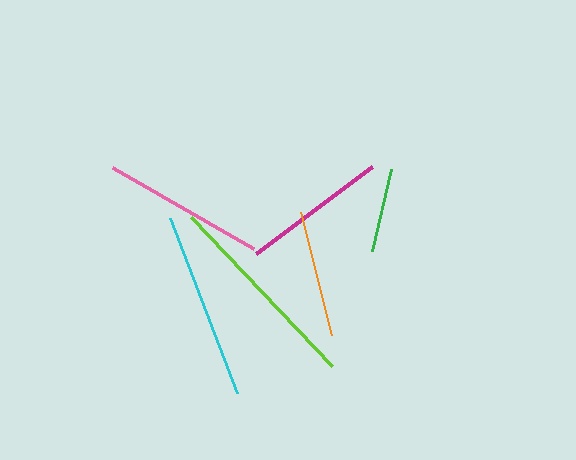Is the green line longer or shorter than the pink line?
The pink line is longer than the green line.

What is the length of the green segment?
The green segment is approximately 84 pixels long.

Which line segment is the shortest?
The green line is the shortest at approximately 84 pixels.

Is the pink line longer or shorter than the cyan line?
The cyan line is longer than the pink line.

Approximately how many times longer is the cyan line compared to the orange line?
The cyan line is approximately 1.5 times the length of the orange line.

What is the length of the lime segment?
The lime segment is approximately 206 pixels long.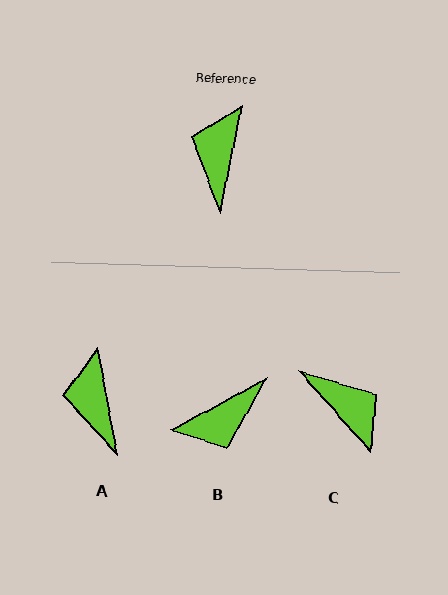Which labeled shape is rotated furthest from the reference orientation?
B, about 131 degrees away.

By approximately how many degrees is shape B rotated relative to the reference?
Approximately 131 degrees counter-clockwise.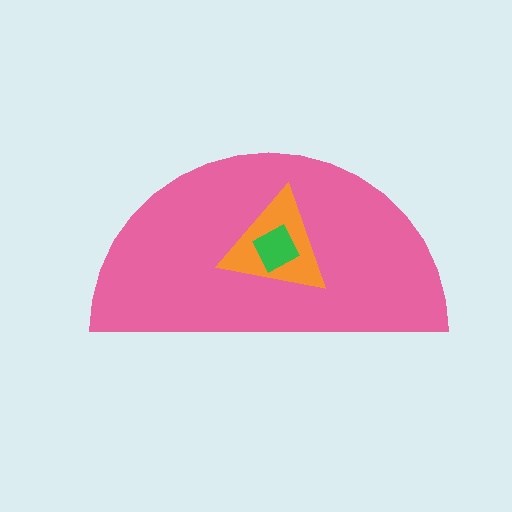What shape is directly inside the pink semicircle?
The orange triangle.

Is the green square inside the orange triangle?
Yes.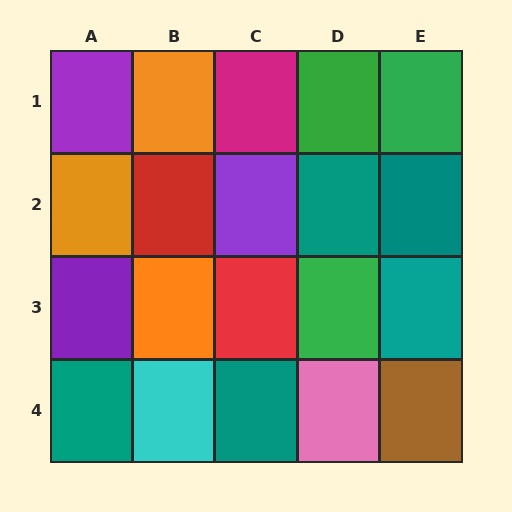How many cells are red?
2 cells are red.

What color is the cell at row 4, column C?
Teal.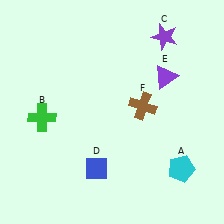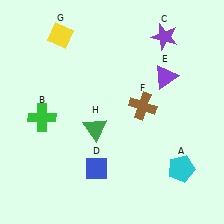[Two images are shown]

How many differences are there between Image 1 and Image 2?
There are 2 differences between the two images.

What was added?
A yellow diamond (G), a green triangle (H) were added in Image 2.